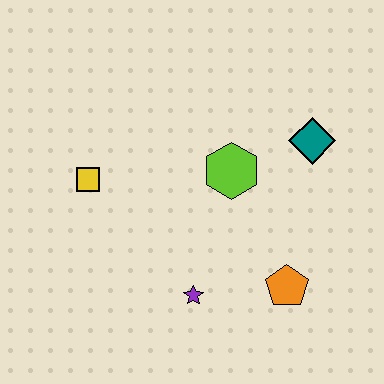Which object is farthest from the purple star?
The teal diamond is farthest from the purple star.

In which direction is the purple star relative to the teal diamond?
The purple star is below the teal diamond.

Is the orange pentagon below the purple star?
No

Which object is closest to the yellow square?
The lime hexagon is closest to the yellow square.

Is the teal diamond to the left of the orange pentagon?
No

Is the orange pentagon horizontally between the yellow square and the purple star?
No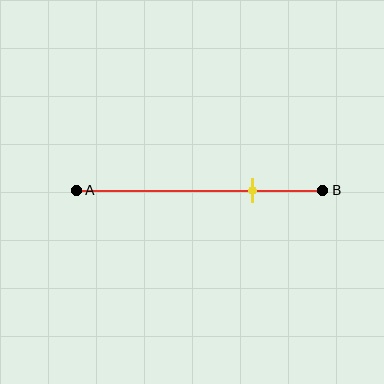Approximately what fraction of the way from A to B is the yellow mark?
The yellow mark is approximately 70% of the way from A to B.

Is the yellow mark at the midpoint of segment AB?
No, the mark is at about 70% from A, not at the 50% midpoint.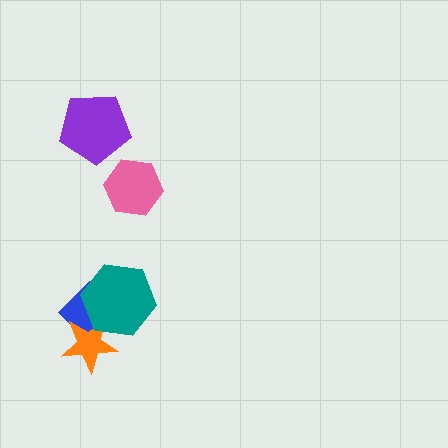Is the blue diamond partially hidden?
Yes, it is partially covered by another shape.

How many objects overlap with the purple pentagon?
0 objects overlap with the purple pentagon.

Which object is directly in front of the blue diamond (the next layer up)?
The orange star is directly in front of the blue diamond.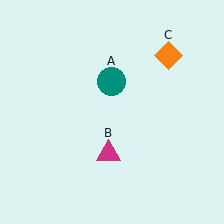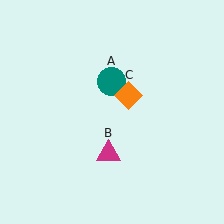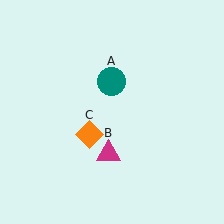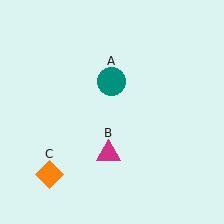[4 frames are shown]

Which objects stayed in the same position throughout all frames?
Teal circle (object A) and magenta triangle (object B) remained stationary.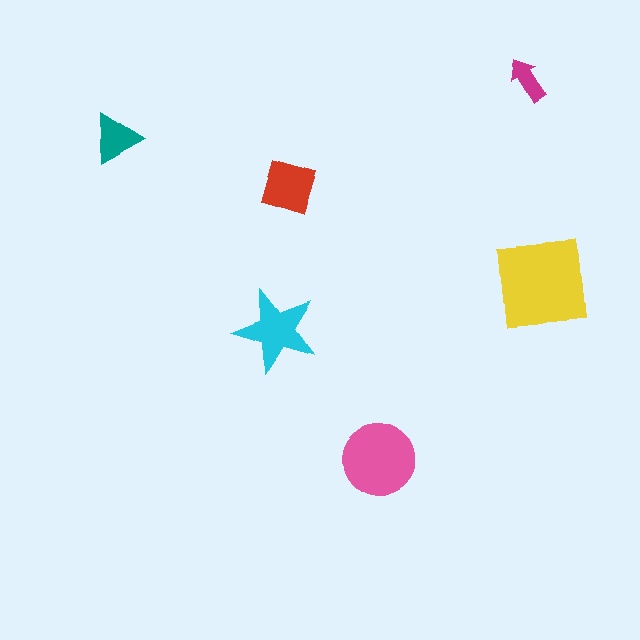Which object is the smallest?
The magenta arrow.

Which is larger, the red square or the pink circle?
The pink circle.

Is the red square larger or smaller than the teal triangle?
Larger.